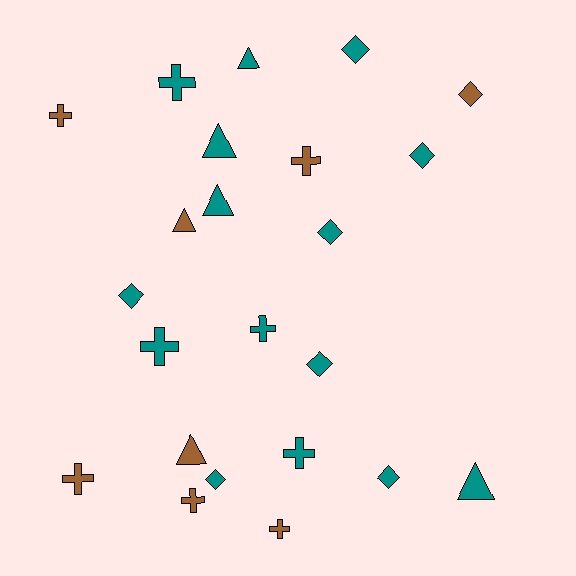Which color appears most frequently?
Teal, with 15 objects.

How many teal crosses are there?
There are 4 teal crosses.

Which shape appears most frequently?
Cross, with 9 objects.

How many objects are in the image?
There are 23 objects.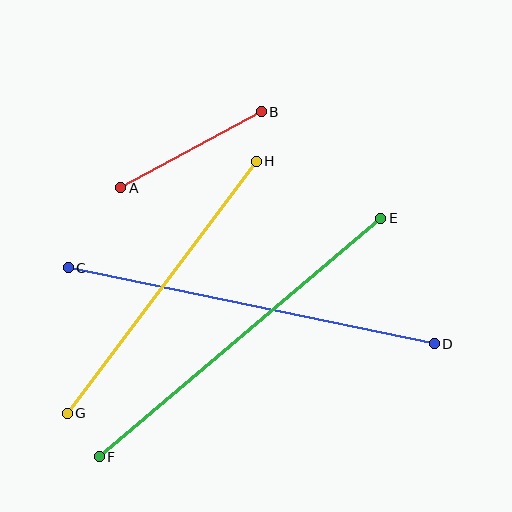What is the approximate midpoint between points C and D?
The midpoint is at approximately (251, 306) pixels.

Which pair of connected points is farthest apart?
Points C and D are farthest apart.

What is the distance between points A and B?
The distance is approximately 160 pixels.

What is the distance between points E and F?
The distance is approximately 369 pixels.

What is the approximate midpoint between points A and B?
The midpoint is at approximately (191, 150) pixels.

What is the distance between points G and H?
The distance is approximately 315 pixels.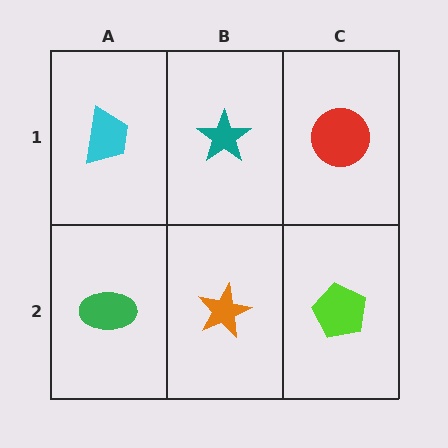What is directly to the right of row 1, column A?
A teal star.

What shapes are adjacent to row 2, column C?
A red circle (row 1, column C), an orange star (row 2, column B).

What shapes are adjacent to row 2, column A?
A cyan trapezoid (row 1, column A), an orange star (row 2, column B).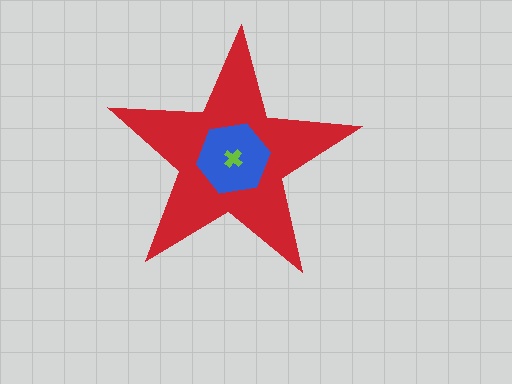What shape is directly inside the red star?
The blue hexagon.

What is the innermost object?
The lime cross.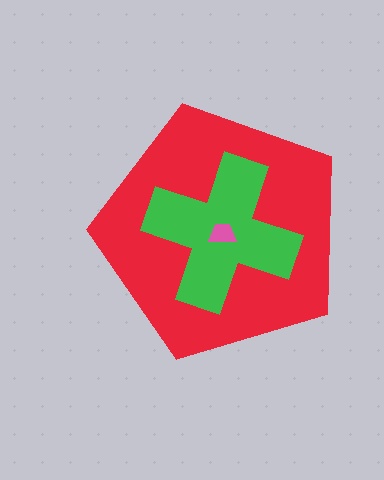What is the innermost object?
The pink trapezoid.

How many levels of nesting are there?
3.